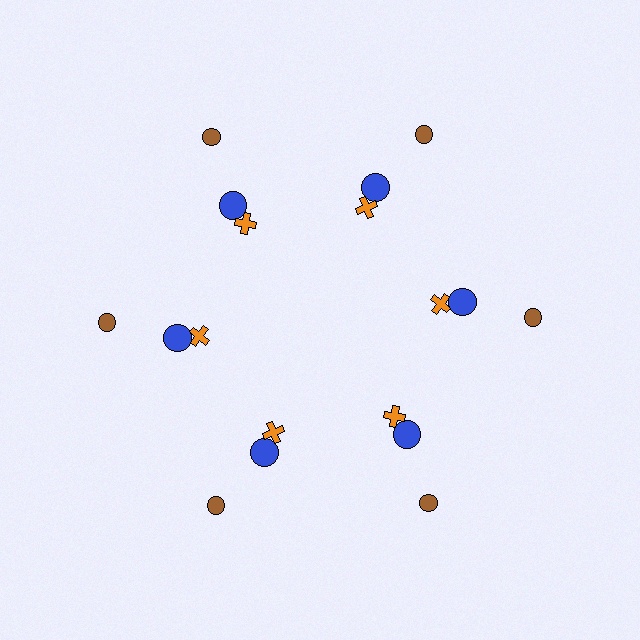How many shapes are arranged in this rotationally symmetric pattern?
There are 18 shapes, arranged in 6 groups of 3.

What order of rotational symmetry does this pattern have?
This pattern has 6-fold rotational symmetry.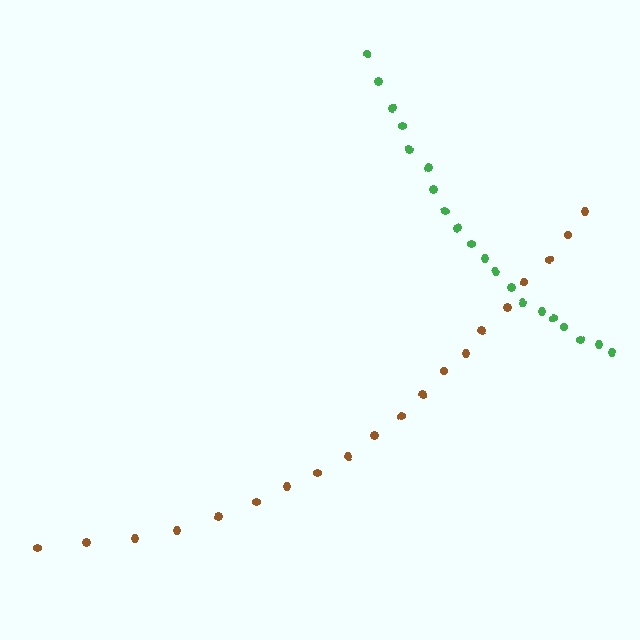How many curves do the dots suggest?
There are 2 distinct paths.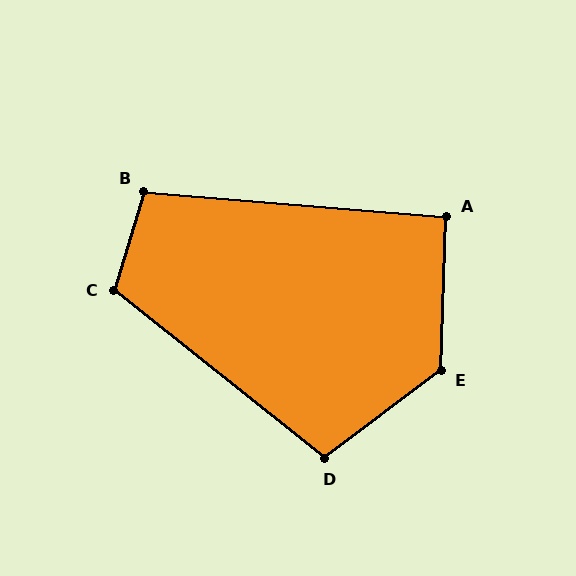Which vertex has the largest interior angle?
E, at approximately 129 degrees.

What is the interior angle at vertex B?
Approximately 102 degrees (obtuse).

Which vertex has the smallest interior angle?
A, at approximately 93 degrees.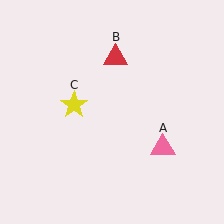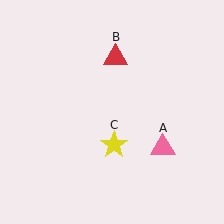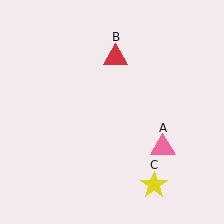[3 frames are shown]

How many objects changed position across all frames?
1 object changed position: yellow star (object C).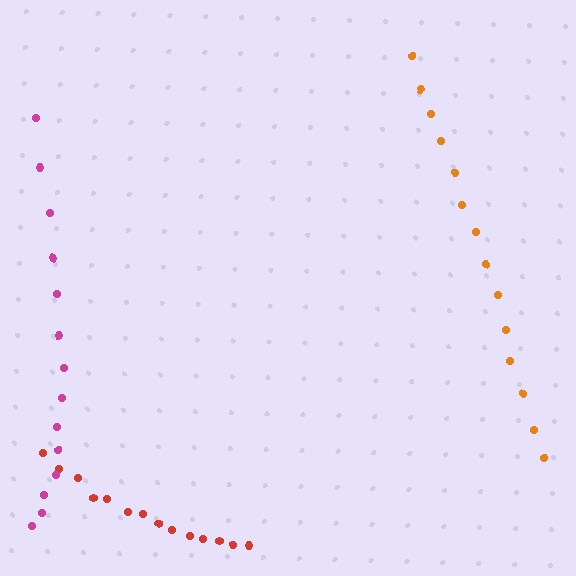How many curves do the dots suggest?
There are 3 distinct paths.